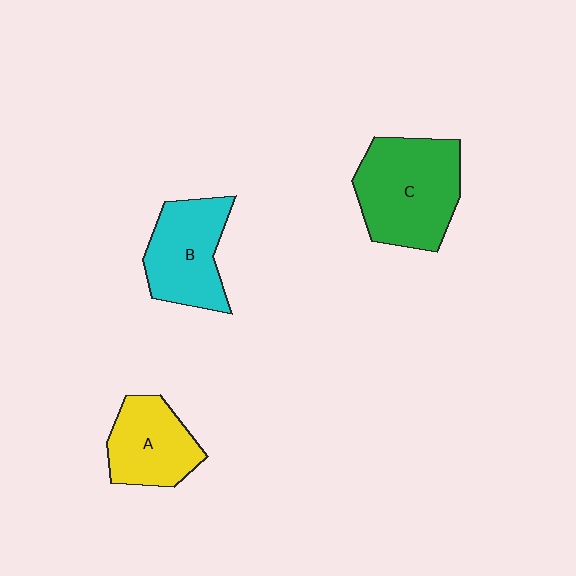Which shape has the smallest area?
Shape A (yellow).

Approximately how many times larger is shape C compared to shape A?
Approximately 1.5 times.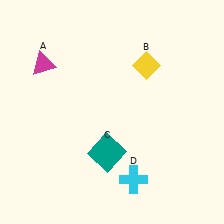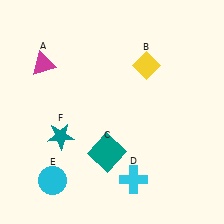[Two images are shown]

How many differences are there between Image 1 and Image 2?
There are 2 differences between the two images.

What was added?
A cyan circle (E), a teal star (F) were added in Image 2.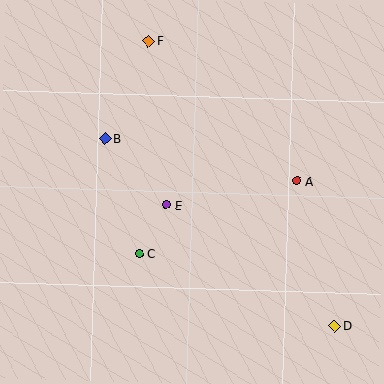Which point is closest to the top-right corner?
Point A is closest to the top-right corner.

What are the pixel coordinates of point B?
Point B is at (105, 138).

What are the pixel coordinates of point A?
Point A is at (297, 181).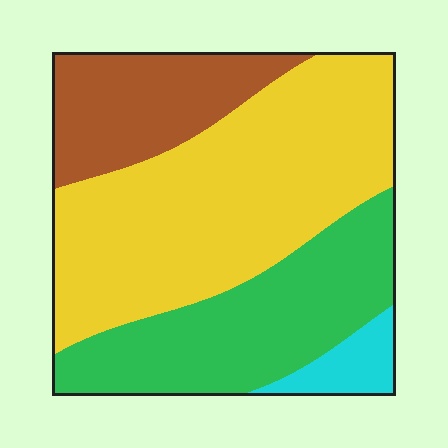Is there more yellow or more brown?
Yellow.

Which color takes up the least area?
Cyan, at roughly 5%.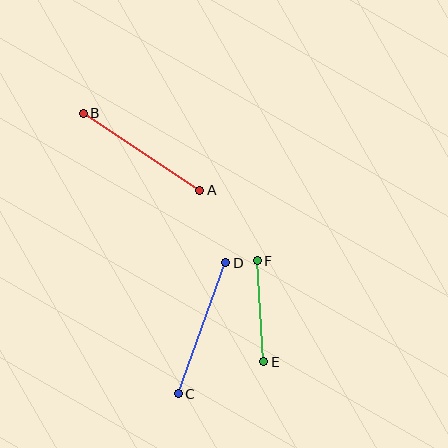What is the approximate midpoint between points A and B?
The midpoint is at approximately (141, 152) pixels.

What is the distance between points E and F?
The distance is approximately 101 pixels.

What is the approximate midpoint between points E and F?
The midpoint is at approximately (261, 311) pixels.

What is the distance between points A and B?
The distance is approximately 140 pixels.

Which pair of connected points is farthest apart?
Points A and B are farthest apart.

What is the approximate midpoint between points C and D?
The midpoint is at approximately (202, 328) pixels.